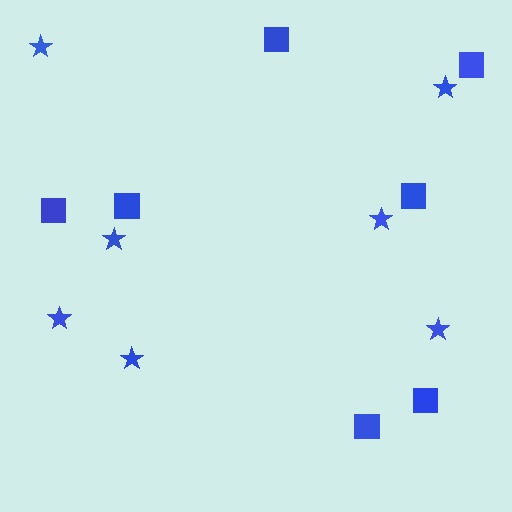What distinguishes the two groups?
There are 2 groups: one group of stars (7) and one group of squares (7).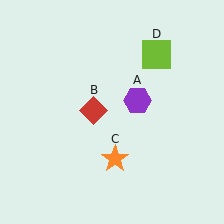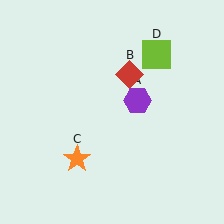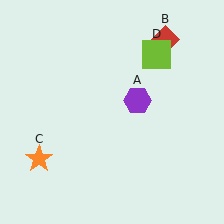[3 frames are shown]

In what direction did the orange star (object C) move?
The orange star (object C) moved left.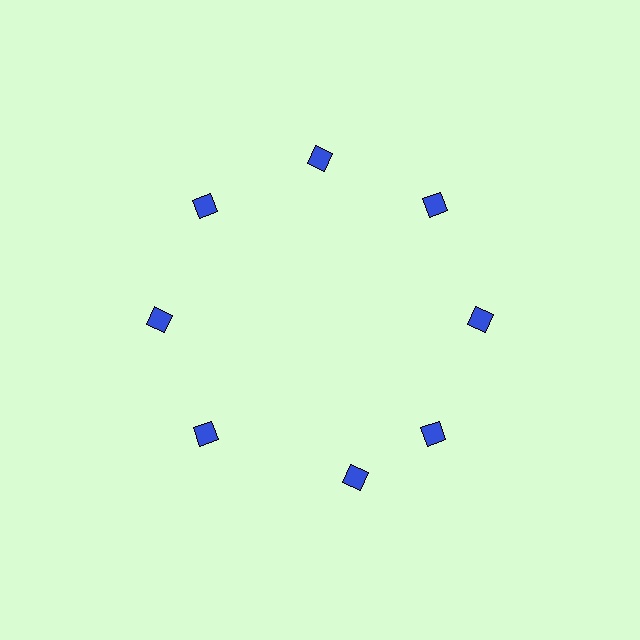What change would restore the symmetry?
The symmetry would be restored by rotating it back into even spacing with its neighbors so that all 8 squares sit at equal angles and equal distance from the center.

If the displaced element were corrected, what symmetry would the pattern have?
It would have 8-fold rotational symmetry — the pattern would map onto itself every 45 degrees.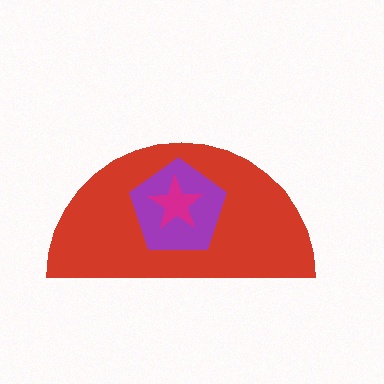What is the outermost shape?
The red semicircle.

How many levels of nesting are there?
3.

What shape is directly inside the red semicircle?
The purple pentagon.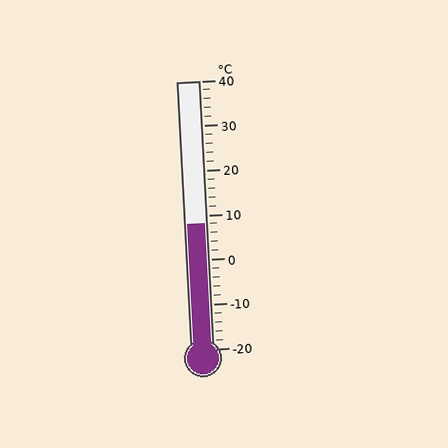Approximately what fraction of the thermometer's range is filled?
The thermometer is filled to approximately 45% of its range.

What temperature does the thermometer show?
The thermometer shows approximately 8°C.